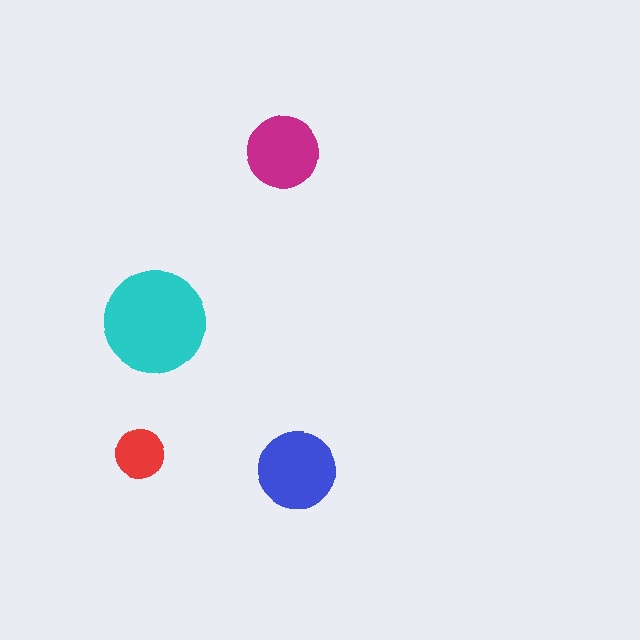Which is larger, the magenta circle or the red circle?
The magenta one.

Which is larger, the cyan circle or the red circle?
The cyan one.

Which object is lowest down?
The blue circle is bottommost.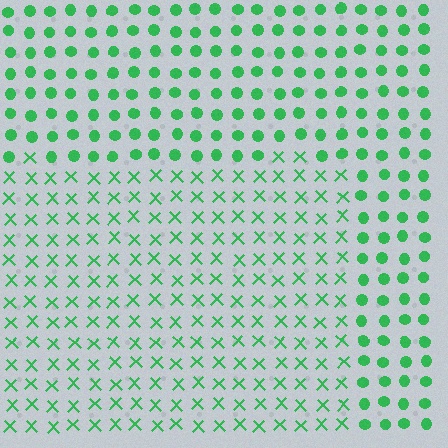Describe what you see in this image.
The image is filled with small green elements arranged in a uniform grid. A rectangle-shaped region contains X marks, while the surrounding area contains circles. The boundary is defined purely by the change in element shape.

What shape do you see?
I see a rectangle.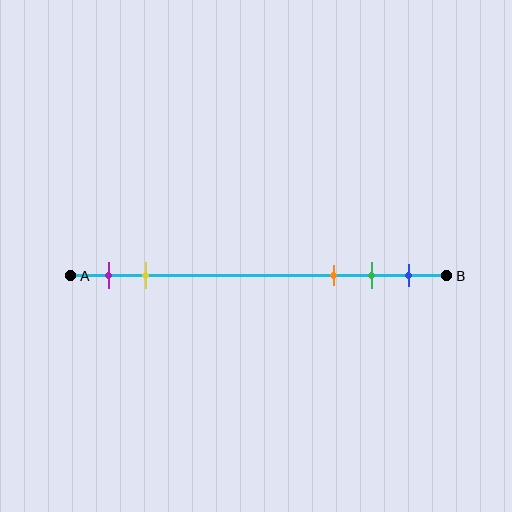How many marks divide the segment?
There are 5 marks dividing the segment.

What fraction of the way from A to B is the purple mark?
The purple mark is approximately 10% (0.1) of the way from A to B.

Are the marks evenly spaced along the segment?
No, the marks are not evenly spaced.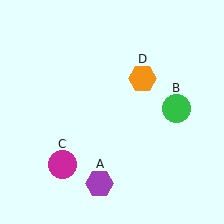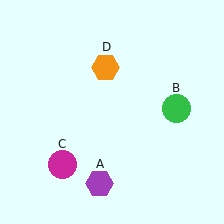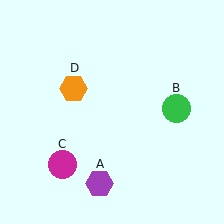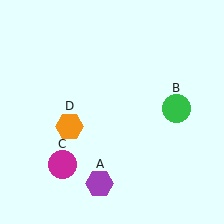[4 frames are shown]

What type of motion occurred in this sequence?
The orange hexagon (object D) rotated counterclockwise around the center of the scene.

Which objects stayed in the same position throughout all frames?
Purple hexagon (object A) and green circle (object B) and magenta circle (object C) remained stationary.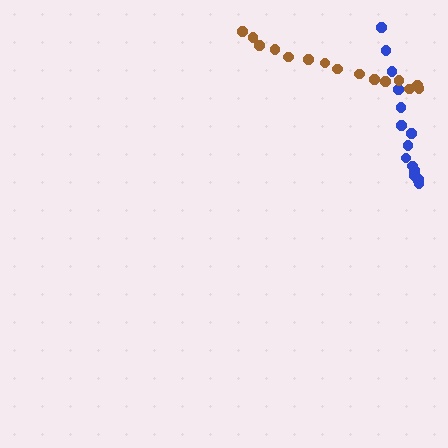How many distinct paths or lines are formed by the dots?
There are 2 distinct paths.